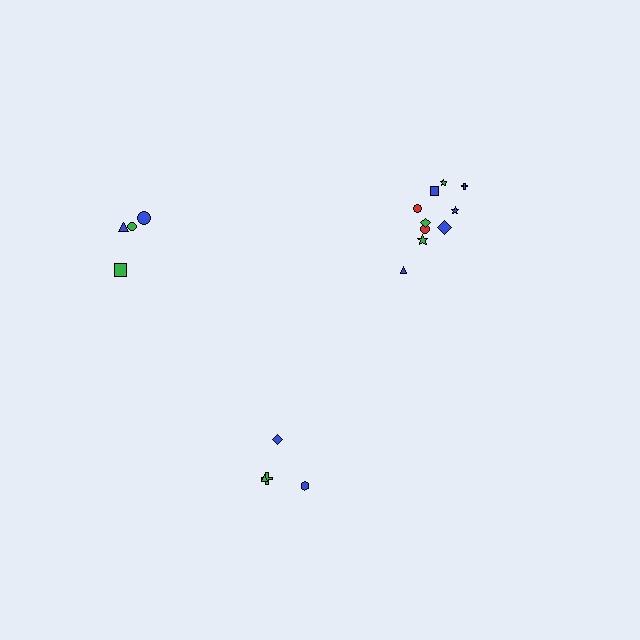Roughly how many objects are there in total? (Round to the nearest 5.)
Roughly 20 objects in total.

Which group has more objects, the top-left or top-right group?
The top-right group.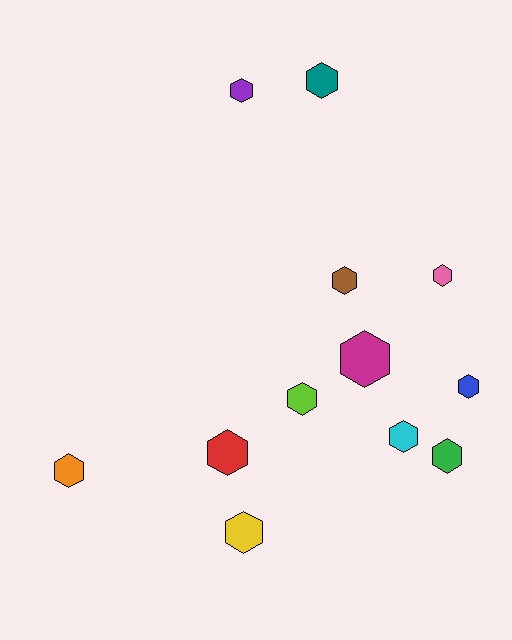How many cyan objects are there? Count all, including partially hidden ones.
There is 1 cyan object.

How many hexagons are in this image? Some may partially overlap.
There are 12 hexagons.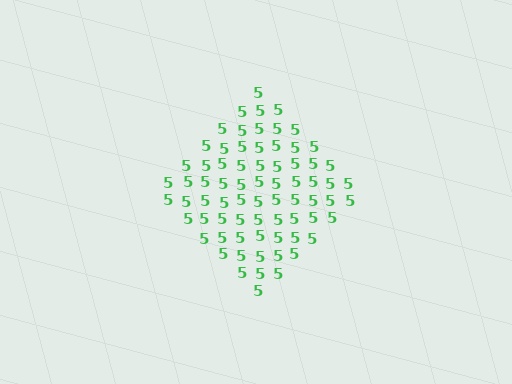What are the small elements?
The small elements are digit 5's.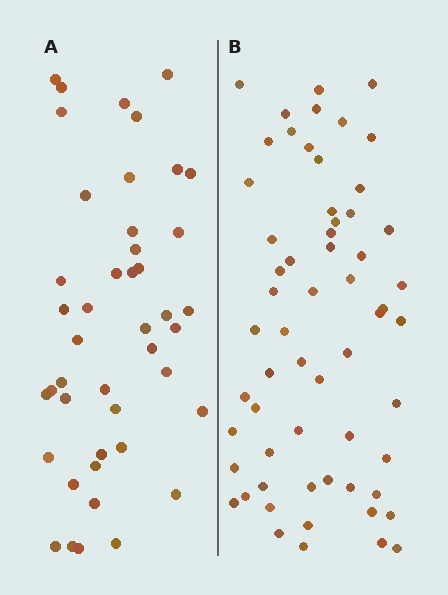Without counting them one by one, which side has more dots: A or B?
Region B (the right region) has more dots.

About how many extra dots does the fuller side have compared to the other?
Region B has approximately 15 more dots than region A.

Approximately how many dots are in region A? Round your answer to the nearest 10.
About 40 dots. (The exact count is 44, which rounds to 40.)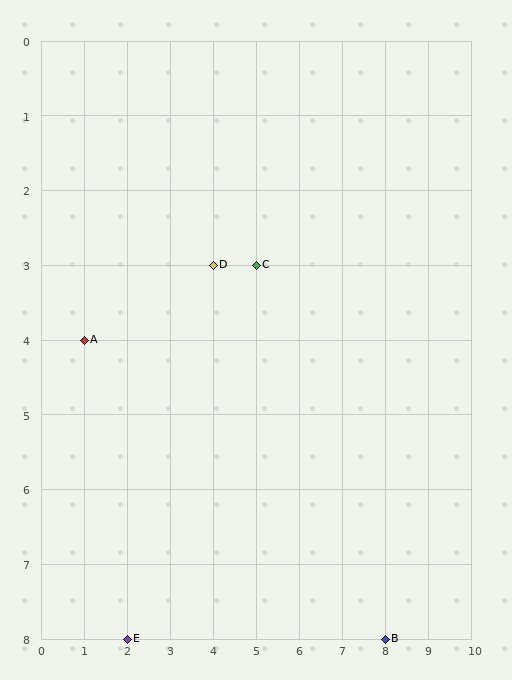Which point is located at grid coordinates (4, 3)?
Point D is at (4, 3).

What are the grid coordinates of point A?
Point A is at grid coordinates (1, 4).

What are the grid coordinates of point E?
Point E is at grid coordinates (2, 8).